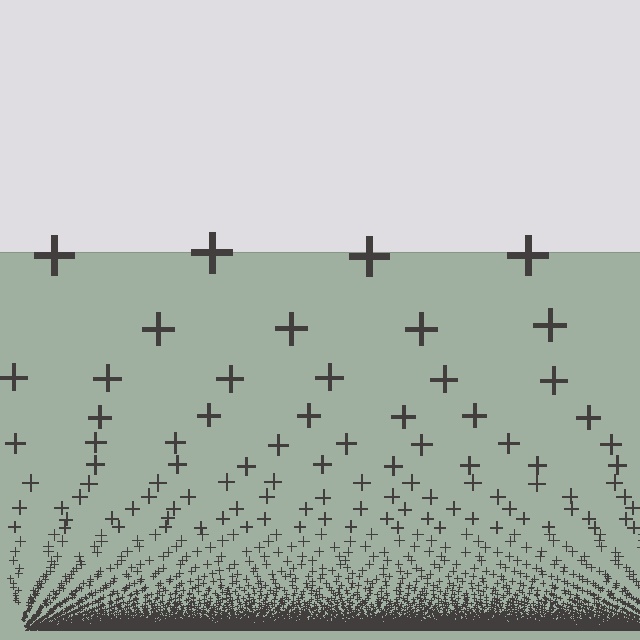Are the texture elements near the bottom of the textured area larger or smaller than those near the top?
Smaller. The gradient is inverted — elements near the bottom are smaller and denser.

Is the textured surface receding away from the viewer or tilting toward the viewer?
The surface appears to tilt toward the viewer. Texture elements get larger and sparser toward the top.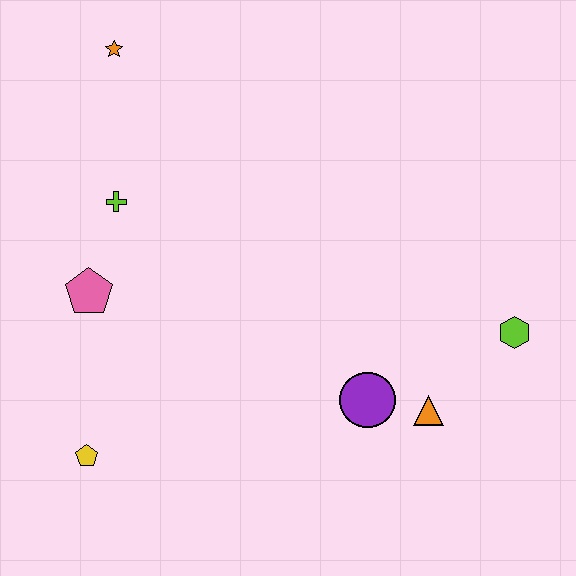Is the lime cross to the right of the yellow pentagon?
Yes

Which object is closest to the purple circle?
The orange triangle is closest to the purple circle.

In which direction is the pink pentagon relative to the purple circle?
The pink pentagon is to the left of the purple circle.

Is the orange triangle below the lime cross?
Yes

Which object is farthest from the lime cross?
The lime hexagon is farthest from the lime cross.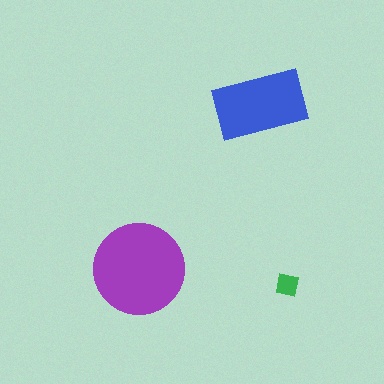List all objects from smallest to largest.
The green square, the blue rectangle, the purple circle.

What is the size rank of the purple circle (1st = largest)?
1st.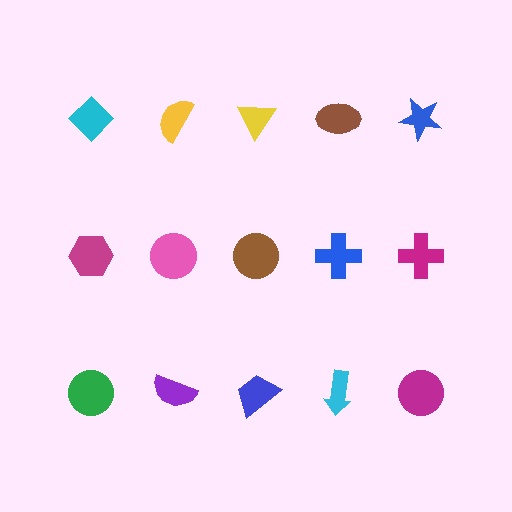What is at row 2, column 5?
A magenta cross.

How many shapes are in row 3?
5 shapes.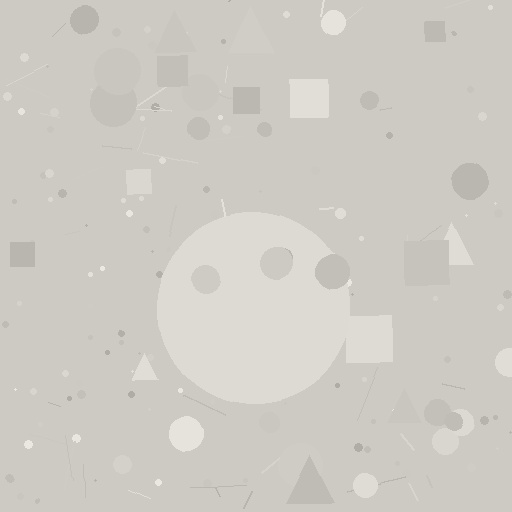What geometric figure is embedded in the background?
A circle is embedded in the background.